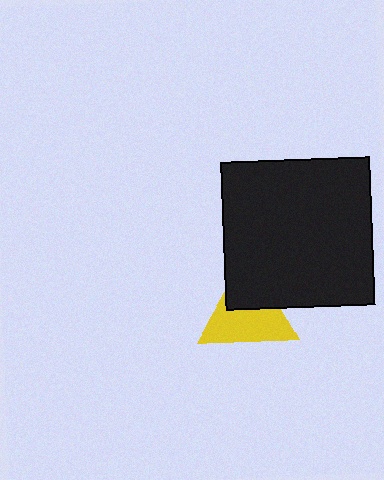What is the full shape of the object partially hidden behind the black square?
The partially hidden object is a yellow triangle.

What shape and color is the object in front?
The object in front is a black square.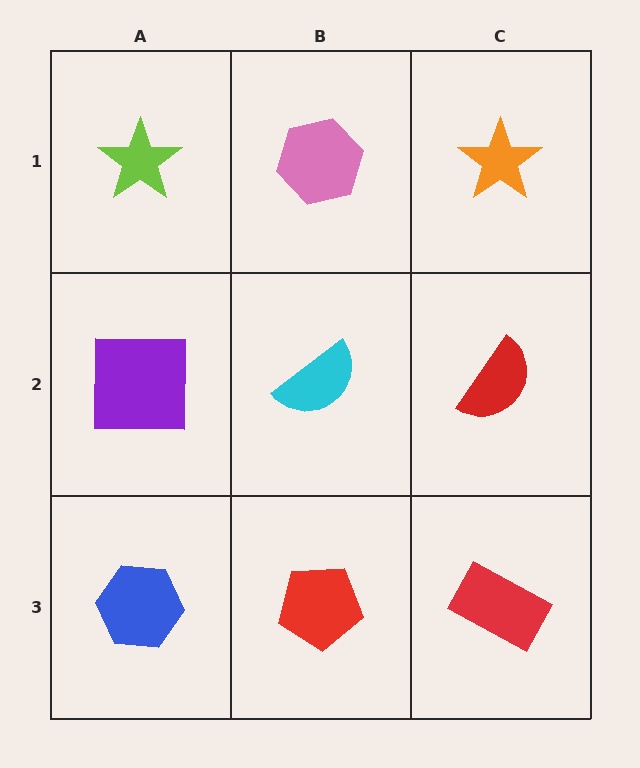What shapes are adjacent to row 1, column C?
A red semicircle (row 2, column C), a pink hexagon (row 1, column B).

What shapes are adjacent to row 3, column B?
A cyan semicircle (row 2, column B), a blue hexagon (row 3, column A), a red rectangle (row 3, column C).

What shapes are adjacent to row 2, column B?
A pink hexagon (row 1, column B), a red pentagon (row 3, column B), a purple square (row 2, column A), a red semicircle (row 2, column C).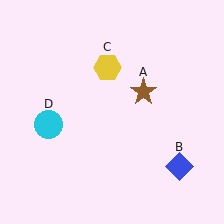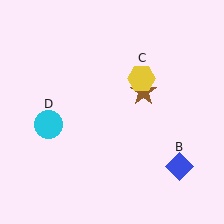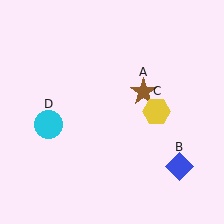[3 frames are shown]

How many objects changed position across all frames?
1 object changed position: yellow hexagon (object C).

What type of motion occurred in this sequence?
The yellow hexagon (object C) rotated clockwise around the center of the scene.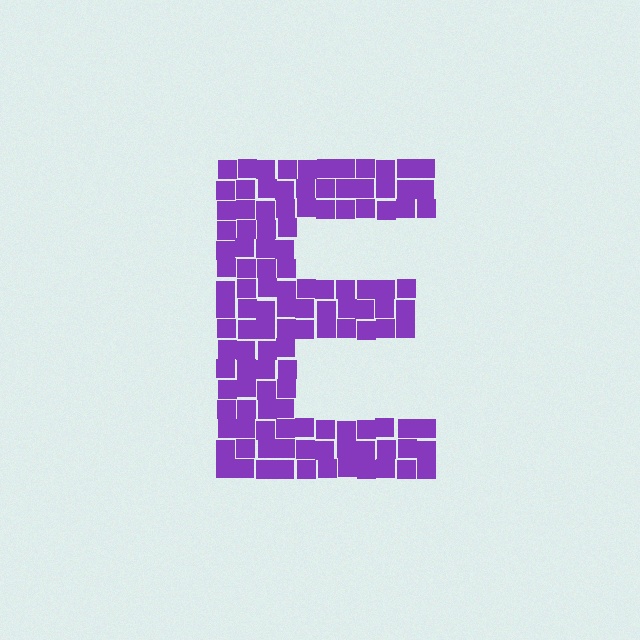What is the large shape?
The large shape is the letter E.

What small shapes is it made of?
It is made of small squares.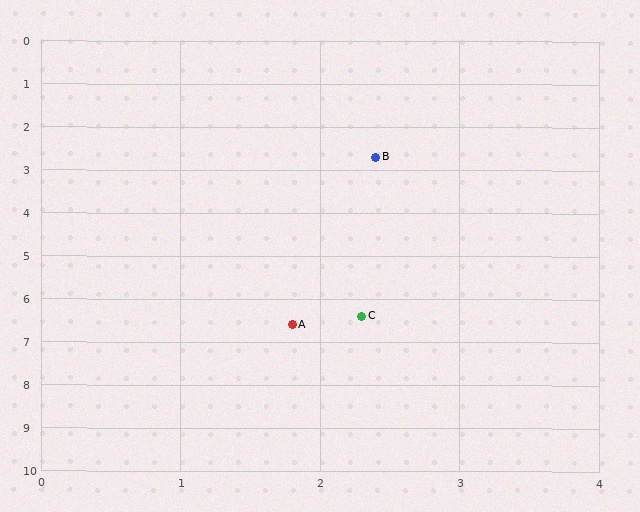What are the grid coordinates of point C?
Point C is at approximately (2.3, 6.4).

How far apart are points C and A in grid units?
Points C and A are about 0.5 grid units apart.